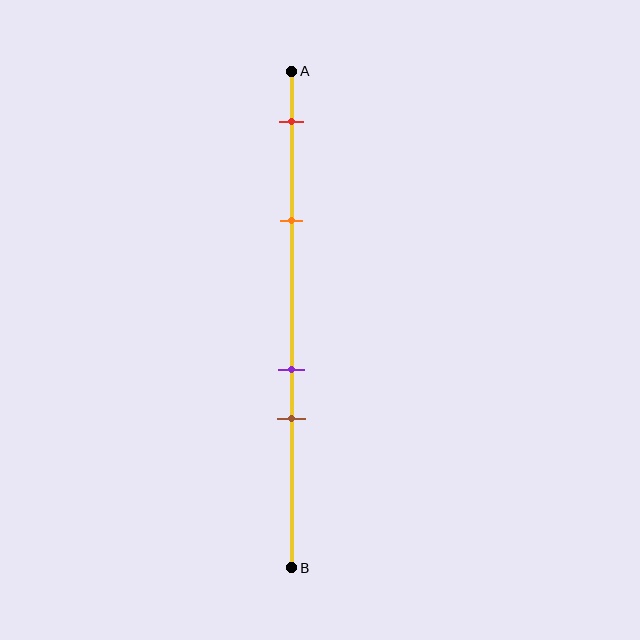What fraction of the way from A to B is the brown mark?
The brown mark is approximately 70% (0.7) of the way from A to B.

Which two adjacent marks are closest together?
The purple and brown marks are the closest adjacent pair.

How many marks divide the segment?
There are 4 marks dividing the segment.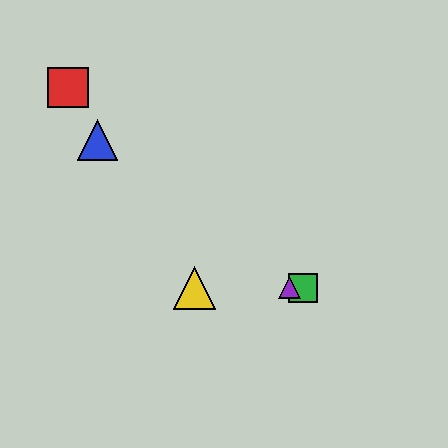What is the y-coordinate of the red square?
The red square is at y≈88.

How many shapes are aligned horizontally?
3 shapes (the green square, the yellow triangle, the purple triangle) are aligned horizontally.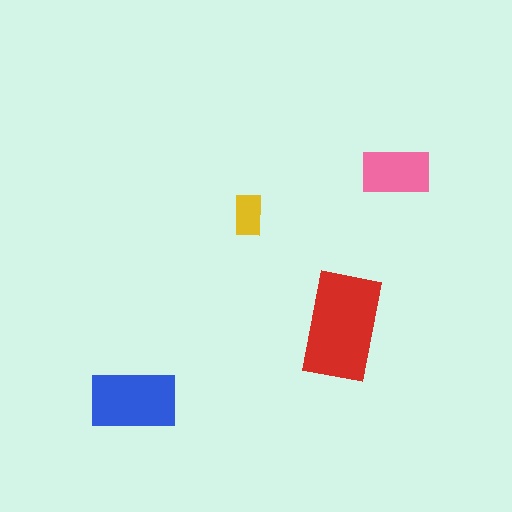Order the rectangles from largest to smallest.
the red one, the blue one, the pink one, the yellow one.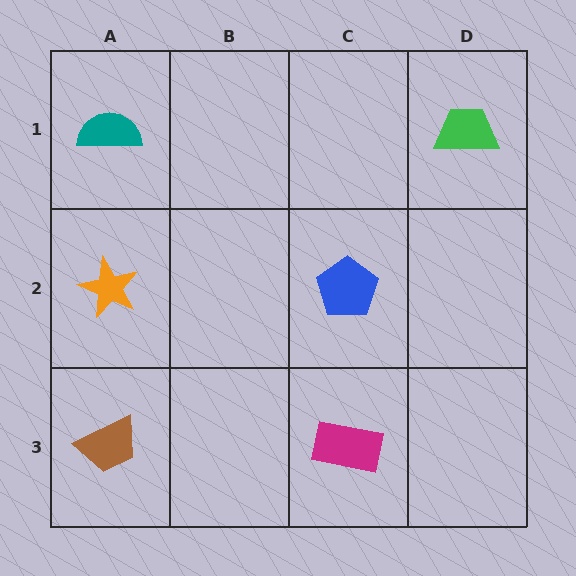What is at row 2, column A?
An orange star.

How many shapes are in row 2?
2 shapes.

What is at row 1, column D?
A green trapezoid.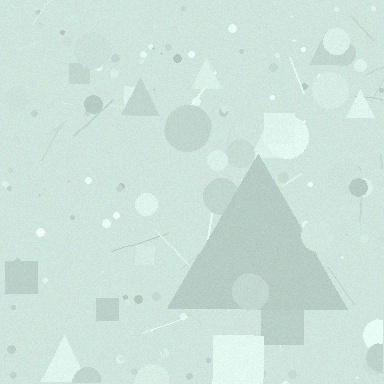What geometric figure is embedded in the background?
A triangle is embedded in the background.